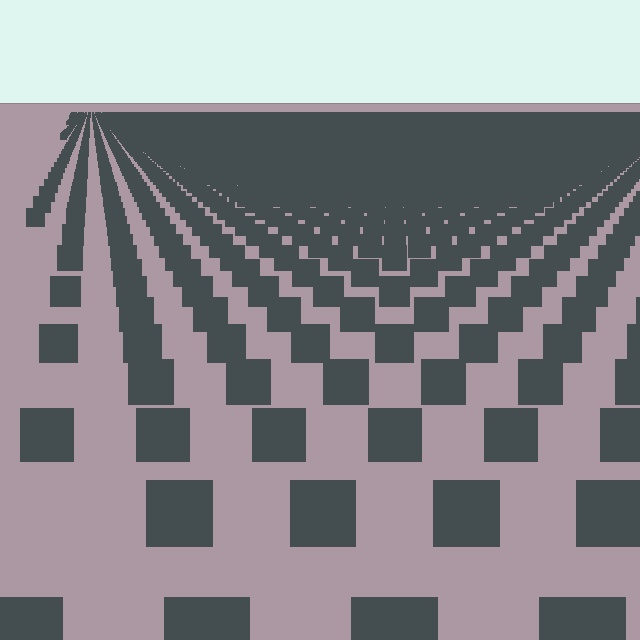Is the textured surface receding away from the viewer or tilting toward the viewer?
The surface is receding away from the viewer. Texture elements get smaller and denser toward the top.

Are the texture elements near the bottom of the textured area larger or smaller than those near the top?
Larger. Near the bottom, elements are closer to the viewer and appear at a bigger on-screen size.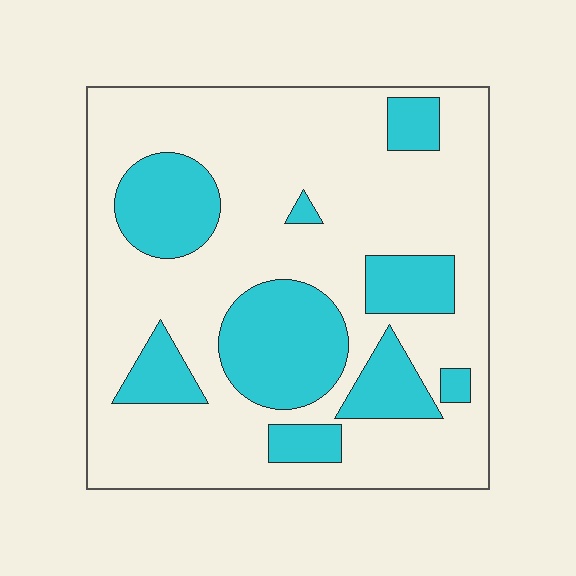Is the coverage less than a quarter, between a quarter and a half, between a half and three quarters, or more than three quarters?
Between a quarter and a half.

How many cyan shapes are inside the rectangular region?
9.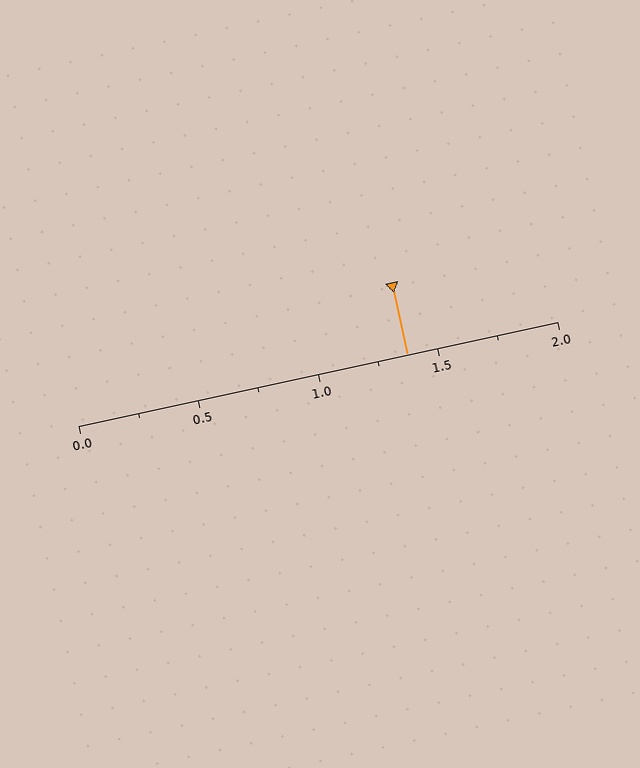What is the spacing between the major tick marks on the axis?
The major ticks are spaced 0.5 apart.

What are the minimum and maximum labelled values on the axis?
The axis runs from 0.0 to 2.0.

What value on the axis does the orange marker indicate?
The marker indicates approximately 1.38.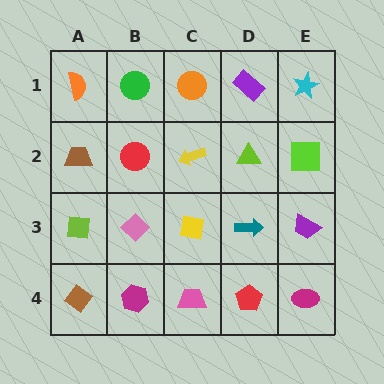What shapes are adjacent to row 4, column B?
A pink diamond (row 3, column B), a brown diamond (row 4, column A), a pink trapezoid (row 4, column C).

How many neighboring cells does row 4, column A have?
2.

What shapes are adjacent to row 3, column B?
A red circle (row 2, column B), a magenta hexagon (row 4, column B), a lime square (row 3, column A), a yellow square (row 3, column C).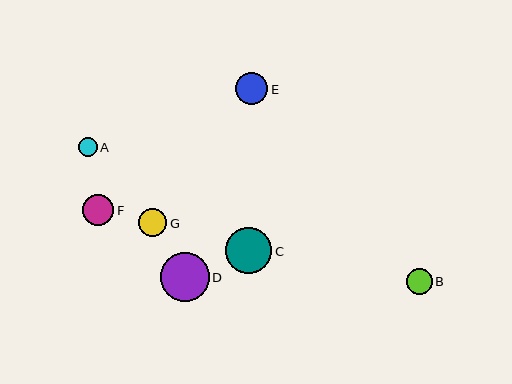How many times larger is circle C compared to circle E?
Circle C is approximately 1.4 times the size of circle E.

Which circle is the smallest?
Circle A is the smallest with a size of approximately 19 pixels.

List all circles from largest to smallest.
From largest to smallest: D, C, E, F, G, B, A.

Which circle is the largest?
Circle D is the largest with a size of approximately 49 pixels.